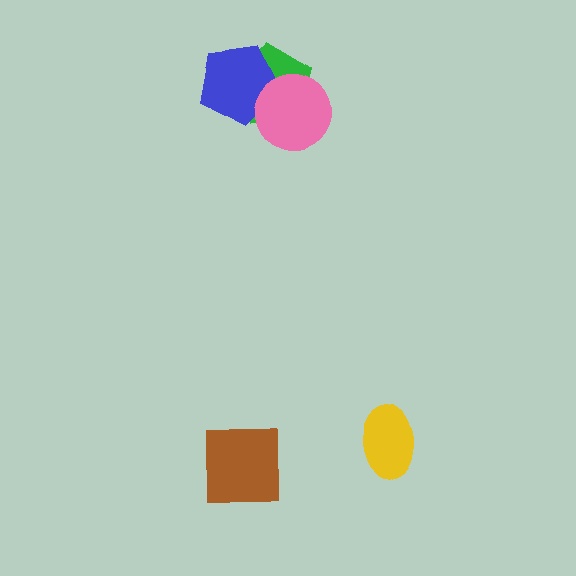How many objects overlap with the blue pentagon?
2 objects overlap with the blue pentagon.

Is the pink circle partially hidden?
No, no other shape covers it.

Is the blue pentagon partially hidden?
Yes, it is partially covered by another shape.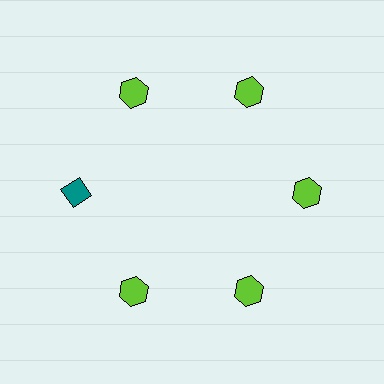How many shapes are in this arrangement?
There are 6 shapes arranged in a ring pattern.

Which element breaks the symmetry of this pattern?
The teal diamond at roughly the 9 o'clock position breaks the symmetry. All other shapes are lime hexagons.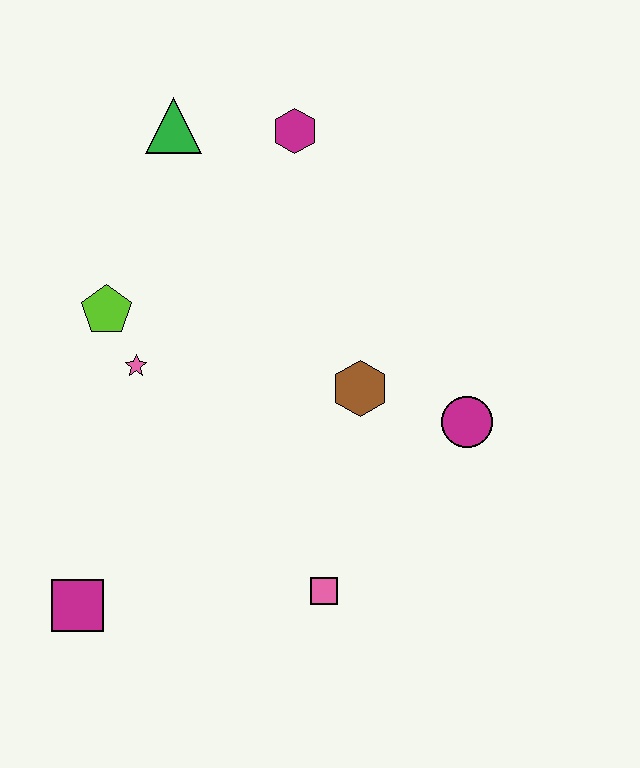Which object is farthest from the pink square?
The green triangle is farthest from the pink square.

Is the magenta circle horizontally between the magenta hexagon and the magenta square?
No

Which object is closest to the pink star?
The lime pentagon is closest to the pink star.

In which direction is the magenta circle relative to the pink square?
The magenta circle is above the pink square.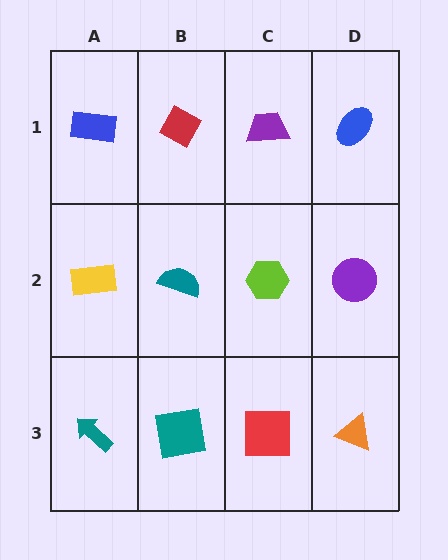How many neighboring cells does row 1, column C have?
3.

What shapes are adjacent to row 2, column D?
A blue ellipse (row 1, column D), an orange triangle (row 3, column D), a lime hexagon (row 2, column C).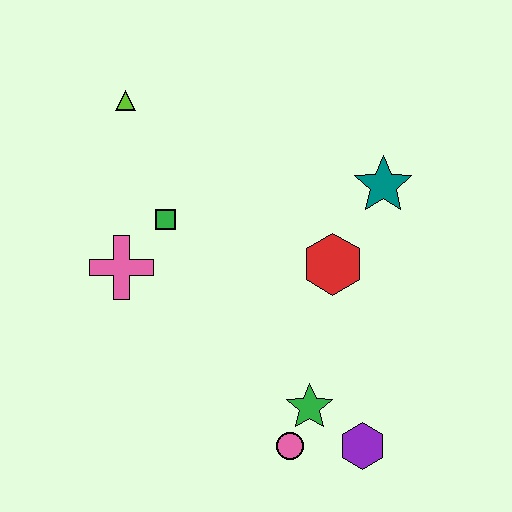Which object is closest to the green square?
The pink cross is closest to the green square.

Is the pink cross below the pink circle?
No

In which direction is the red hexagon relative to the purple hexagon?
The red hexagon is above the purple hexagon.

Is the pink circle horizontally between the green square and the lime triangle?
No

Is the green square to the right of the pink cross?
Yes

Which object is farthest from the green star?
The lime triangle is farthest from the green star.